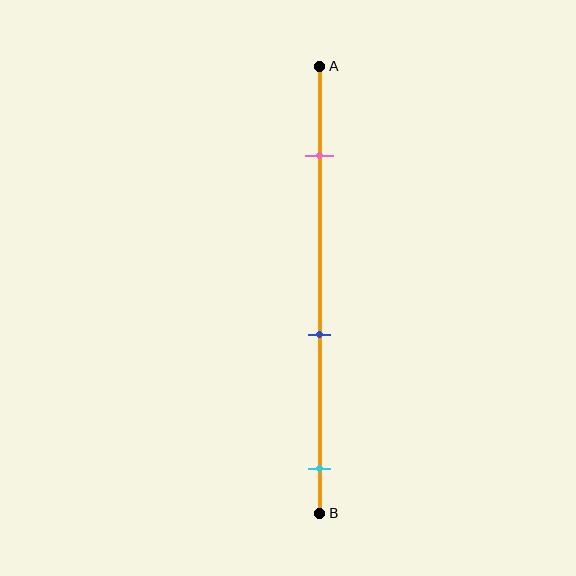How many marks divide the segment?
There are 3 marks dividing the segment.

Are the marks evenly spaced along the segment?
Yes, the marks are approximately evenly spaced.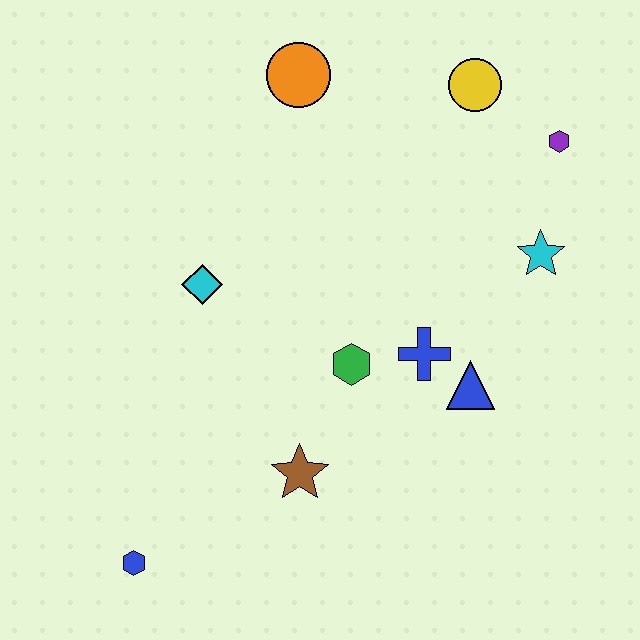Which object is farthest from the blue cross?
The blue hexagon is farthest from the blue cross.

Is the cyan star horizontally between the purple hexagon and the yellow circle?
Yes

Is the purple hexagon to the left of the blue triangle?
No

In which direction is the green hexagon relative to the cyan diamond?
The green hexagon is to the right of the cyan diamond.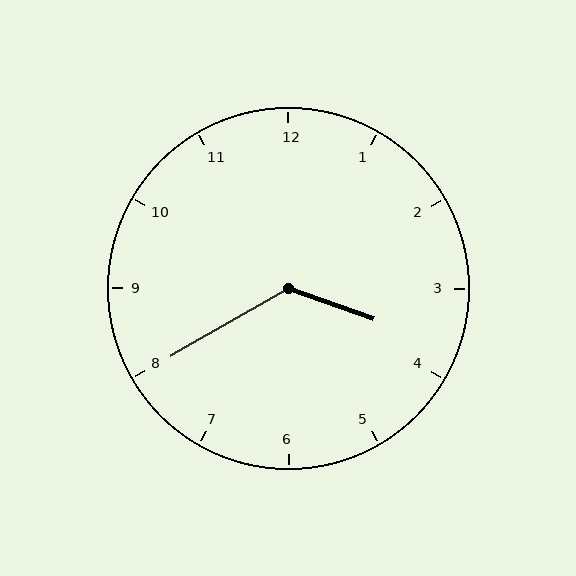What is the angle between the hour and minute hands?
Approximately 130 degrees.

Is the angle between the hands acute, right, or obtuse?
It is obtuse.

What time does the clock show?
3:40.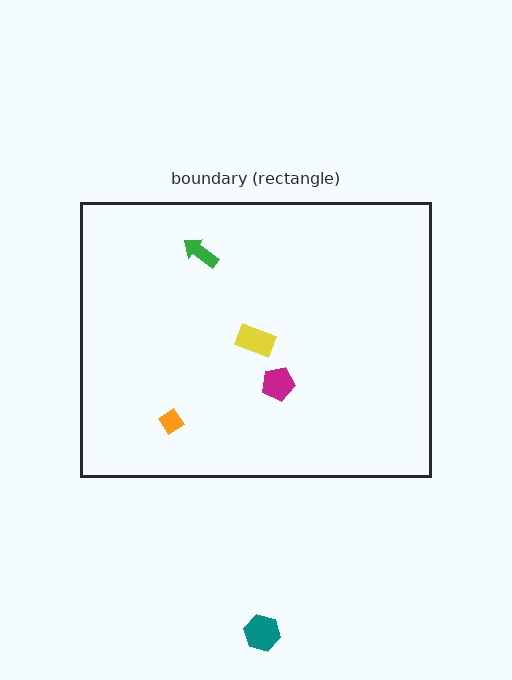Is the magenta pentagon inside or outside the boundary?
Inside.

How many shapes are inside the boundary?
4 inside, 1 outside.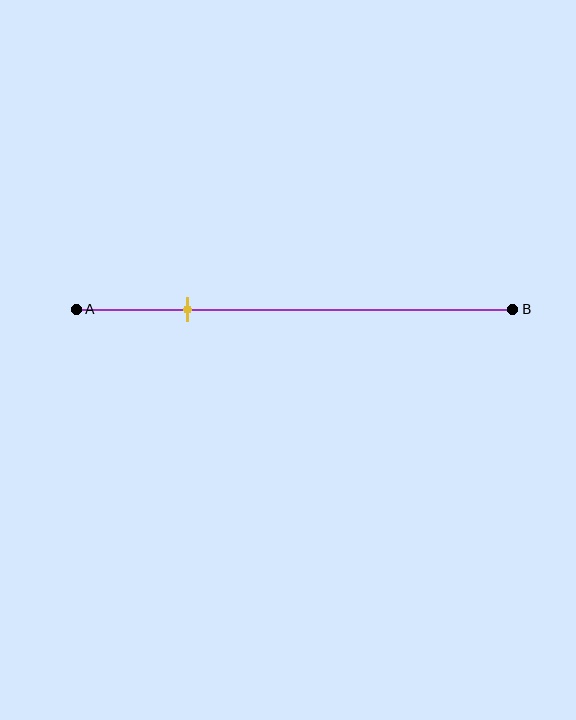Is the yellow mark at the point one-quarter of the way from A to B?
Yes, the mark is approximately at the one-quarter point.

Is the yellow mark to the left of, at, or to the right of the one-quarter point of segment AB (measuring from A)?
The yellow mark is approximately at the one-quarter point of segment AB.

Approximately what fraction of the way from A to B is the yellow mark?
The yellow mark is approximately 25% of the way from A to B.